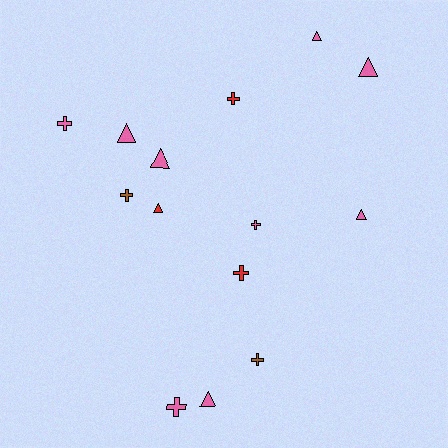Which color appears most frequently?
Pink, with 9 objects.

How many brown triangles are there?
There are no brown triangles.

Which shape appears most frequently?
Cross, with 7 objects.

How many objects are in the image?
There are 14 objects.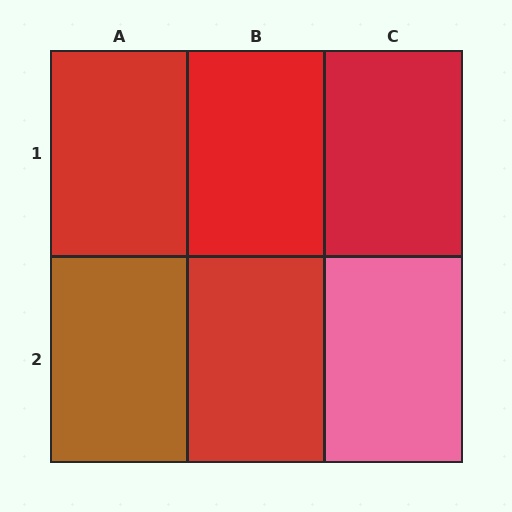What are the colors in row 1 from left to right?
Red, red, red.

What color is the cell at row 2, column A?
Brown.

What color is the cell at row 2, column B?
Red.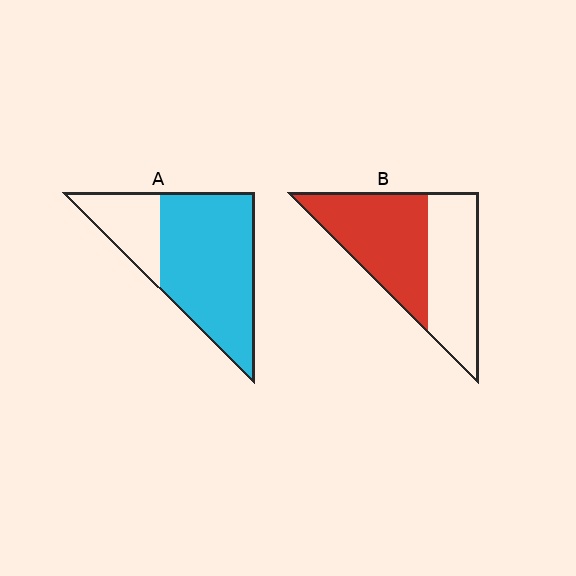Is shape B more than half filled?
Yes.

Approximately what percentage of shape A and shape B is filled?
A is approximately 75% and B is approximately 55%.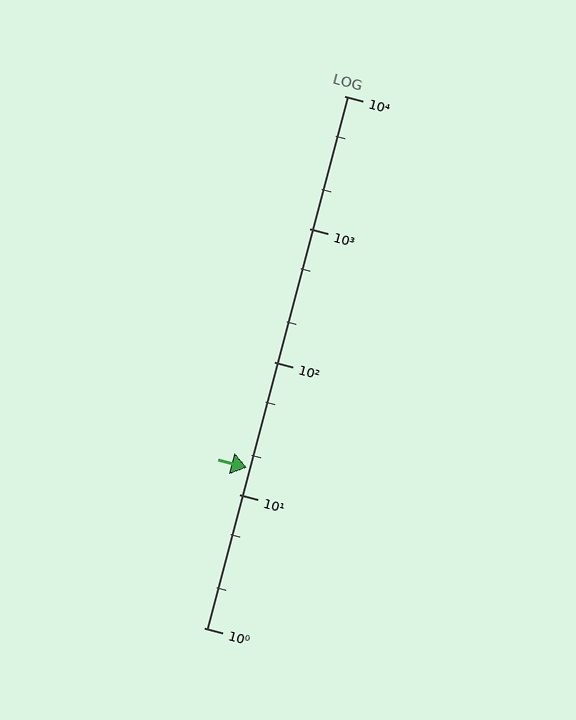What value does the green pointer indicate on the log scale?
The pointer indicates approximately 16.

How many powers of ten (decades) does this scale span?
The scale spans 4 decades, from 1 to 10000.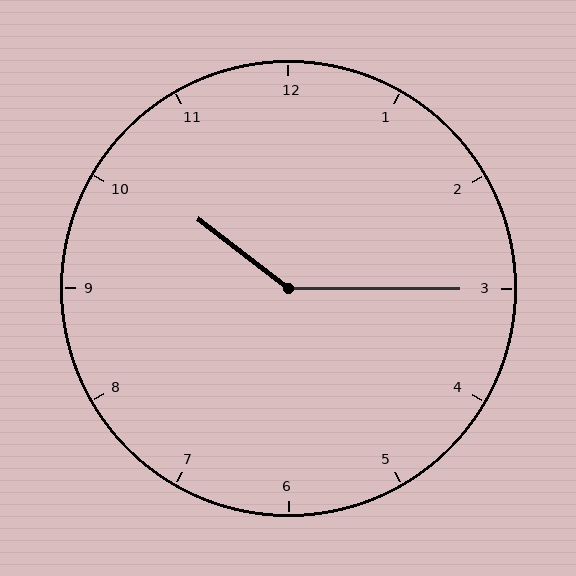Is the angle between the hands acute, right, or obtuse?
It is obtuse.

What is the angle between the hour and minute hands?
Approximately 142 degrees.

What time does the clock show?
10:15.